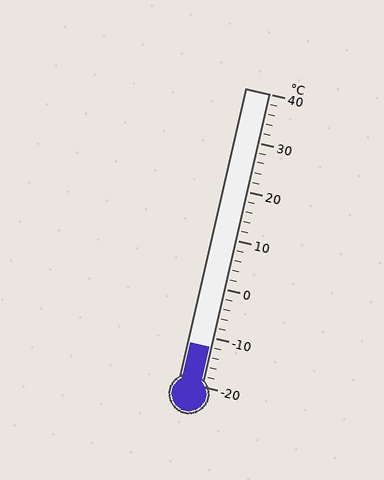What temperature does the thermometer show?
The thermometer shows approximately -12°C.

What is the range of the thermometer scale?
The thermometer scale ranges from -20°C to 40°C.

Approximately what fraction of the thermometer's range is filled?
The thermometer is filled to approximately 15% of its range.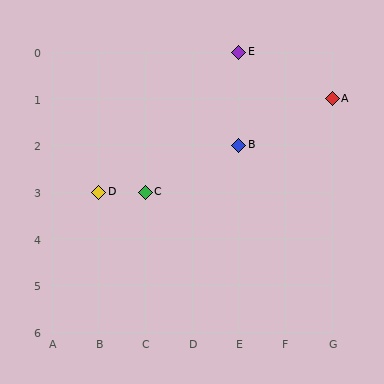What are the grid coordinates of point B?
Point B is at grid coordinates (E, 2).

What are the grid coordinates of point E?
Point E is at grid coordinates (E, 0).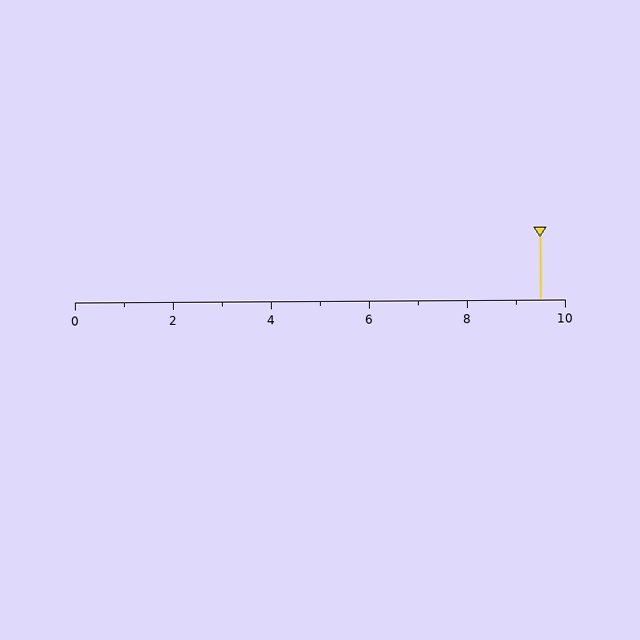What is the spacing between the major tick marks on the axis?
The major ticks are spaced 2 apart.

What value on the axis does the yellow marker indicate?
The marker indicates approximately 9.5.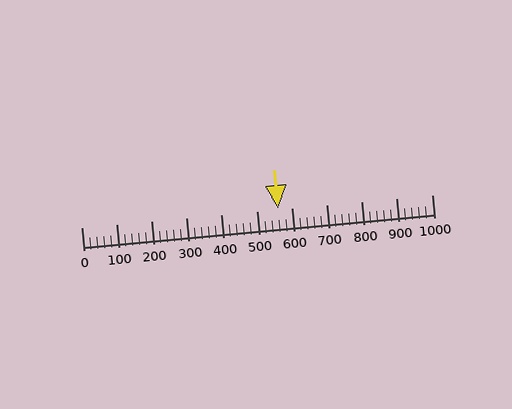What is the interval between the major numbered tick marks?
The major tick marks are spaced 100 units apart.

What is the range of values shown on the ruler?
The ruler shows values from 0 to 1000.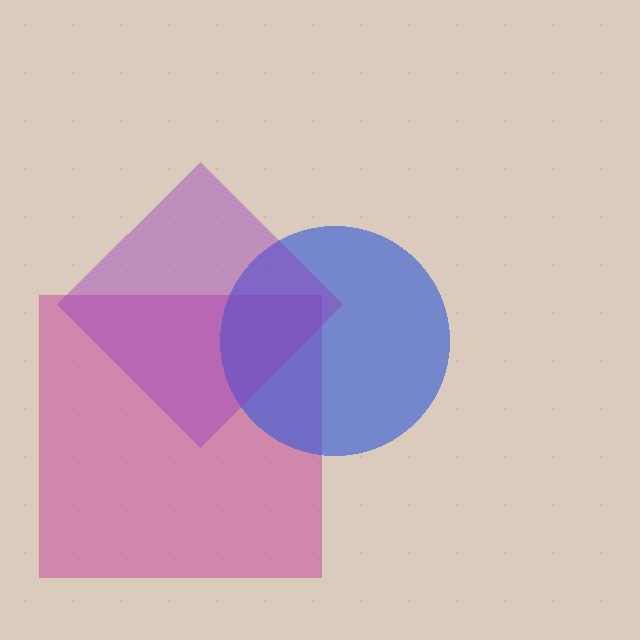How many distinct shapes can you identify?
There are 3 distinct shapes: a magenta square, a blue circle, a purple diamond.